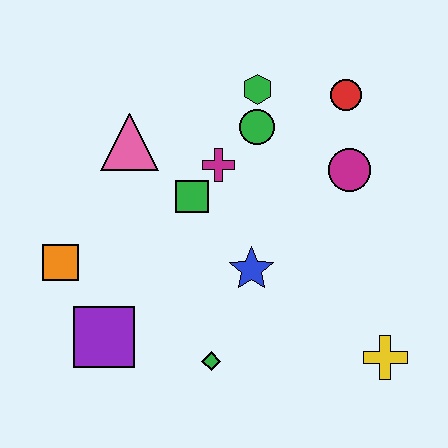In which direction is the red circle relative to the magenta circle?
The red circle is above the magenta circle.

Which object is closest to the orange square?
The purple square is closest to the orange square.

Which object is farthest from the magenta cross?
The yellow cross is farthest from the magenta cross.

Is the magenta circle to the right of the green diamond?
Yes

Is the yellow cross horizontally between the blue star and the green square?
No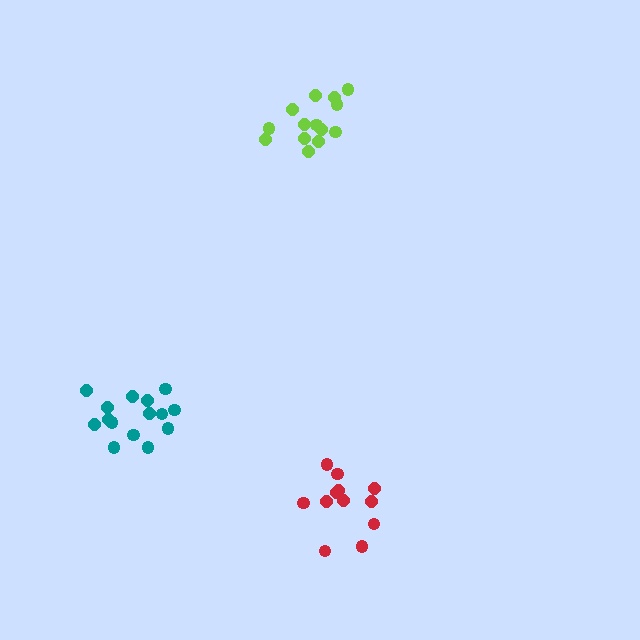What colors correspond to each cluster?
The clusters are colored: red, teal, lime.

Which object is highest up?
The lime cluster is topmost.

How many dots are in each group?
Group 1: 12 dots, Group 2: 15 dots, Group 3: 14 dots (41 total).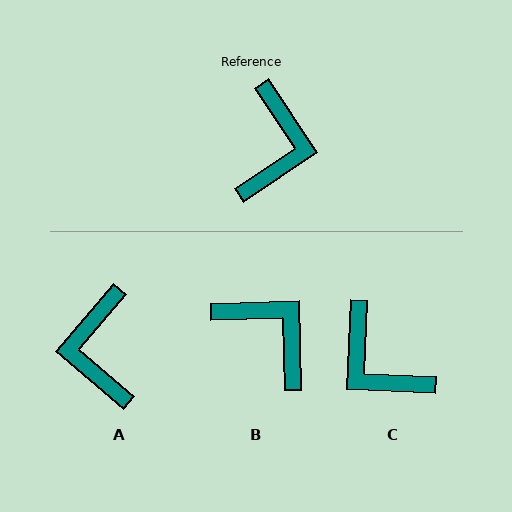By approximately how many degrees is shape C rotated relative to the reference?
Approximately 127 degrees clockwise.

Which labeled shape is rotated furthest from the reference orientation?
A, about 165 degrees away.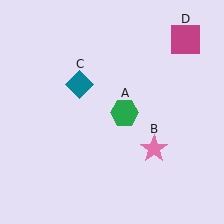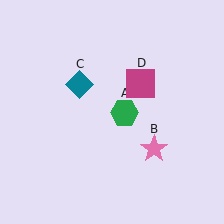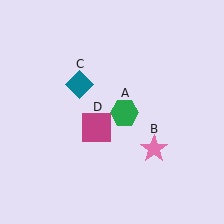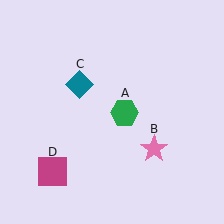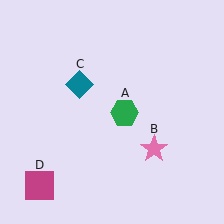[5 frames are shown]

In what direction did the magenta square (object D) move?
The magenta square (object D) moved down and to the left.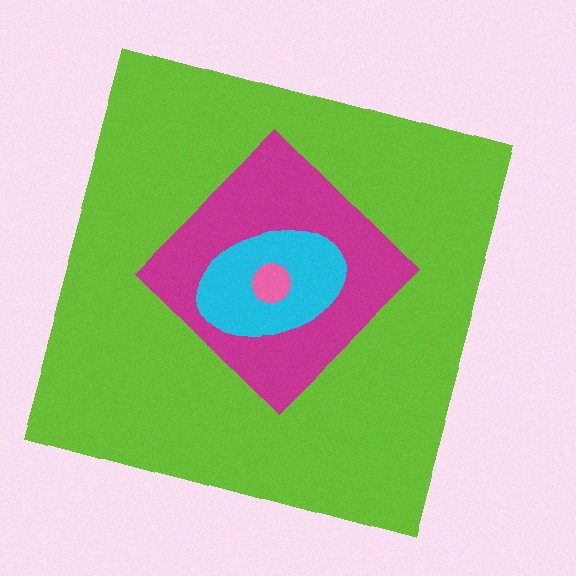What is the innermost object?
The pink circle.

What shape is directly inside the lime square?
The magenta diamond.